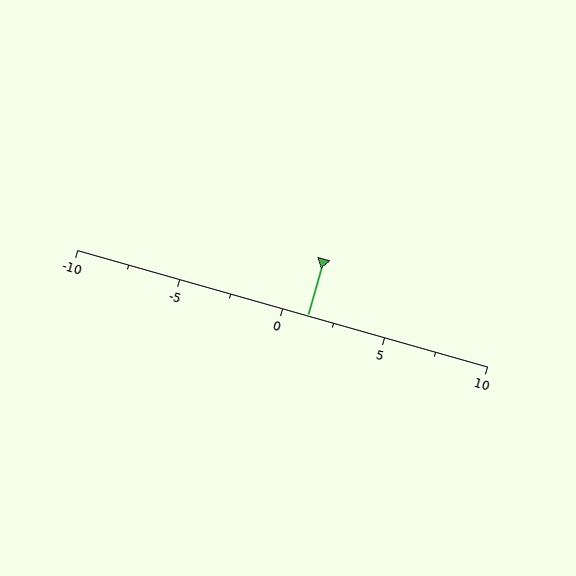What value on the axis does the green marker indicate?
The marker indicates approximately 1.2.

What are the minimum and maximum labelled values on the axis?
The axis runs from -10 to 10.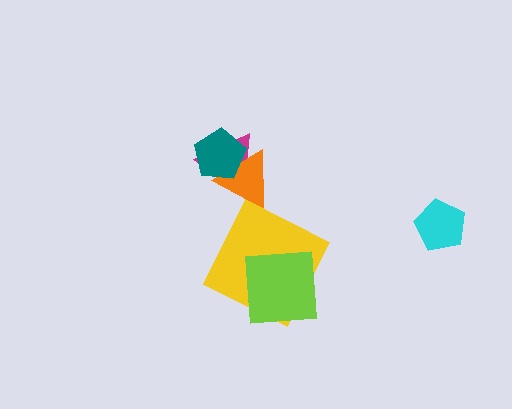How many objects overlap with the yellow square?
1 object overlaps with the yellow square.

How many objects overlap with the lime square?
1 object overlaps with the lime square.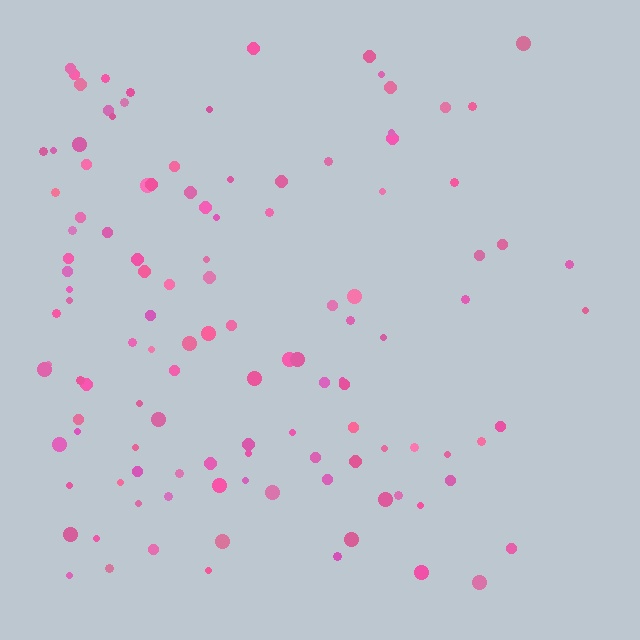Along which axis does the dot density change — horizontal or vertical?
Horizontal.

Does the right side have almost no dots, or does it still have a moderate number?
Still a moderate number, just noticeably fewer than the left.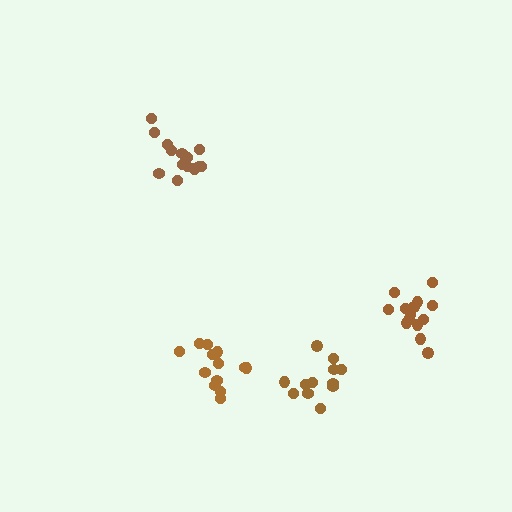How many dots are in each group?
Group 1: 14 dots, Group 2: 14 dots, Group 3: 14 dots, Group 4: 12 dots (54 total).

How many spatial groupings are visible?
There are 4 spatial groupings.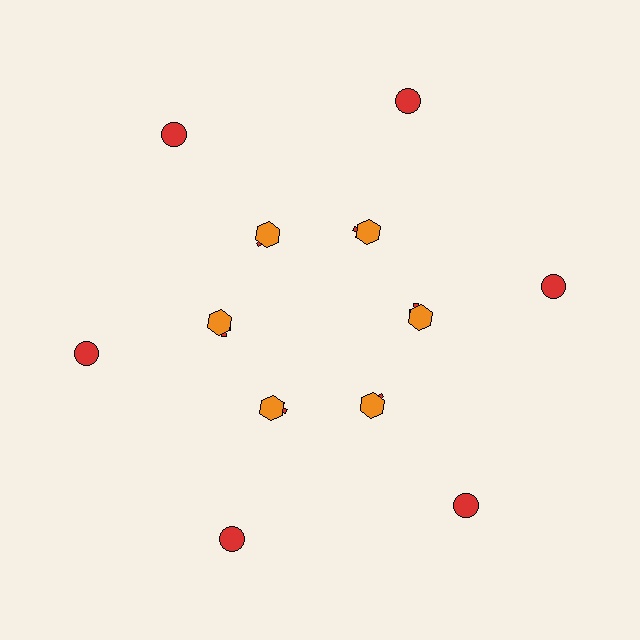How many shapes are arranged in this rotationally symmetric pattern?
There are 18 shapes, arranged in 6 groups of 3.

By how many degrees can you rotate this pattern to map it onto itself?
The pattern maps onto itself every 60 degrees of rotation.